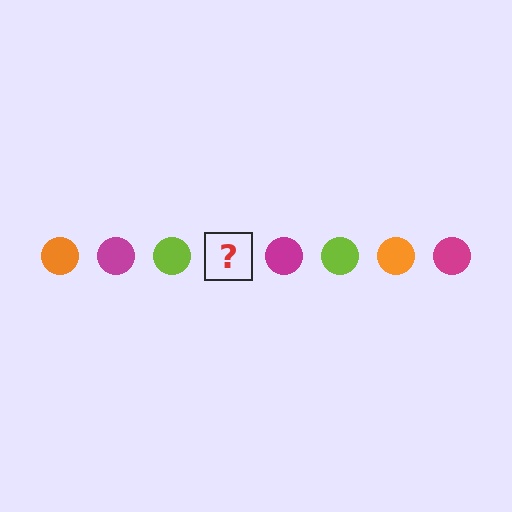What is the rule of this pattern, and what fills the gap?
The rule is that the pattern cycles through orange, magenta, lime circles. The gap should be filled with an orange circle.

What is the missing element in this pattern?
The missing element is an orange circle.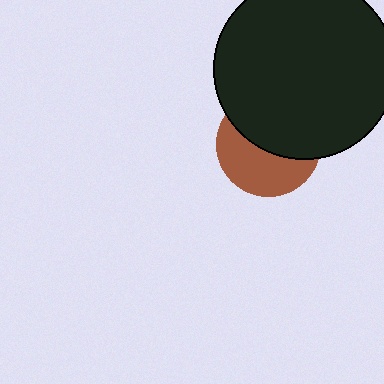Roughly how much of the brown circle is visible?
About half of it is visible (roughly 47%).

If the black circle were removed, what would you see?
You would see the complete brown circle.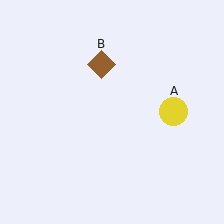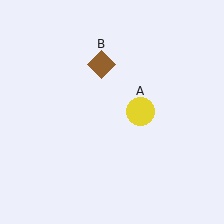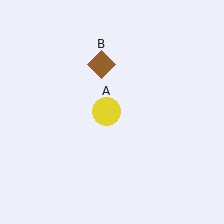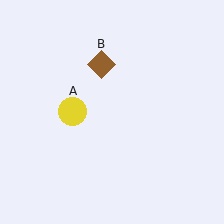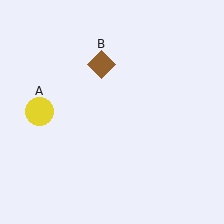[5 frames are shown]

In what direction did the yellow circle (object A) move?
The yellow circle (object A) moved left.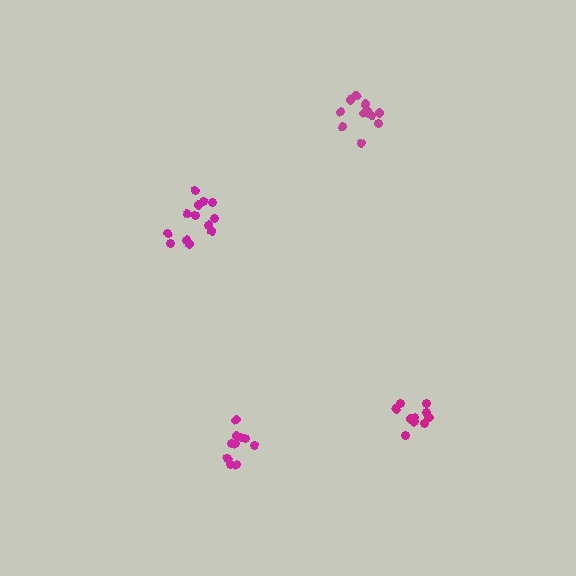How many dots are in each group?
Group 1: 11 dots, Group 2: 13 dots, Group 3: 11 dots, Group 4: 10 dots (45 total).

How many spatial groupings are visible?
There are 4 spatial groupings.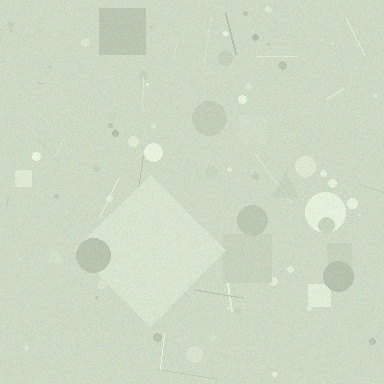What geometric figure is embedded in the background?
A diamond is embedded in the background.